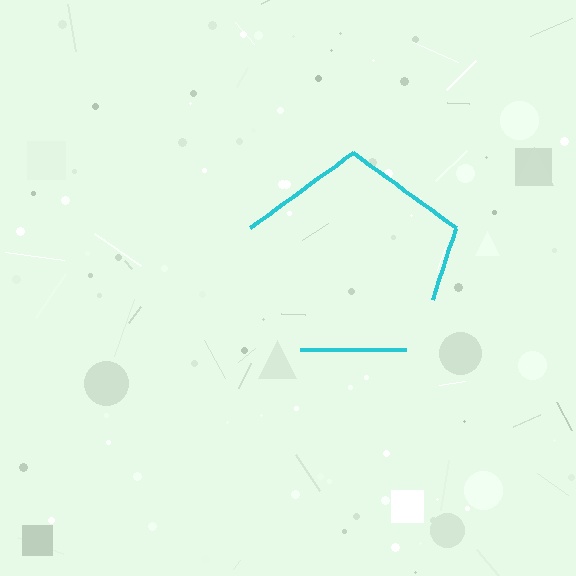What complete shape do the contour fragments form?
The contour fragments form a pentagon.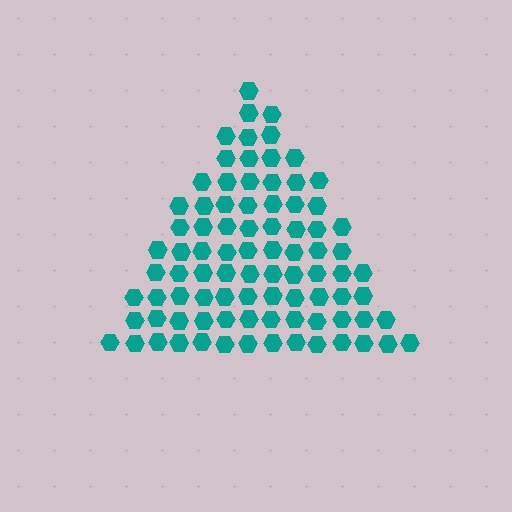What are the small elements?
The small elements are hexagons.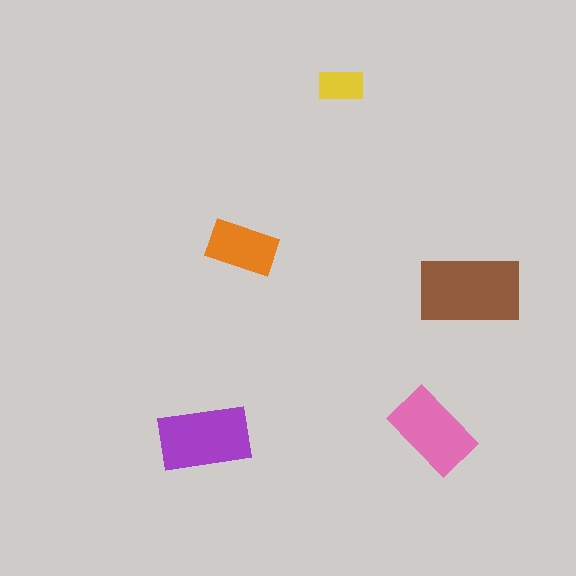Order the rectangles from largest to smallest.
the brown one, the purple one, the pink one, the orange one, the yellow one.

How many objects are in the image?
There are 5 objects in the image.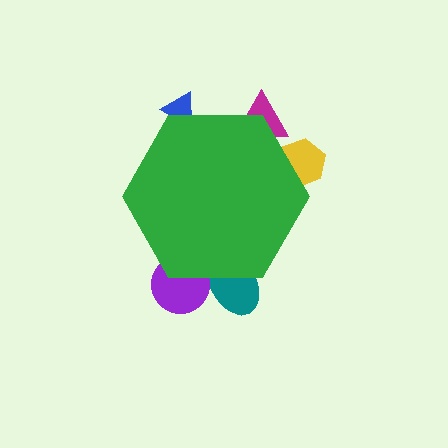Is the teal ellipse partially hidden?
Yes, the teal ellipse is partially hidden behind the green hexagon.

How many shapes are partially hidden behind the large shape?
5 shapes are partially hidden.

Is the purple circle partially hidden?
Yes, the purple circle is partially hidden behind the green hexagon.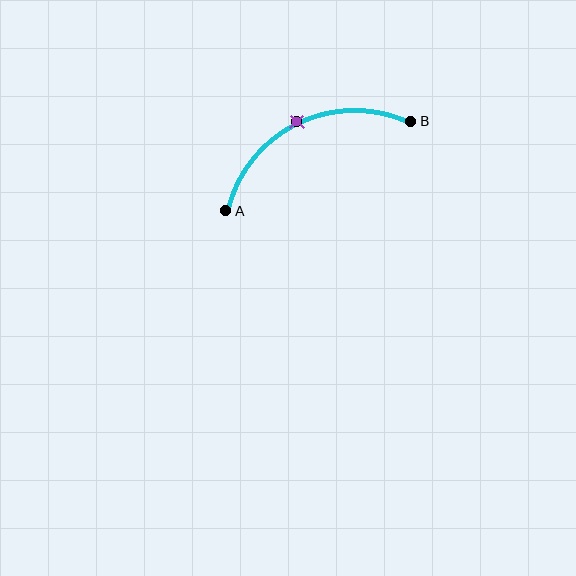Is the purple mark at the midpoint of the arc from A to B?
Yes. The purple mark lies on the arc at equal arc-length from both A and B — it is the arc midpoint.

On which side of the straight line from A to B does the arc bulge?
The arc bulges above the straight line connecting A and B.